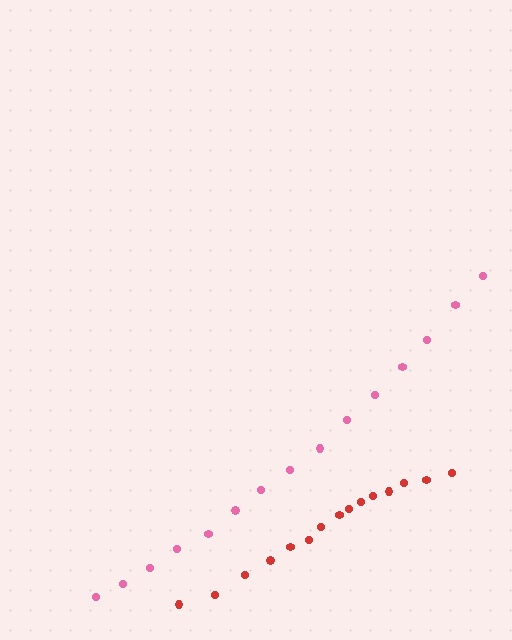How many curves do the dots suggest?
There are 2 distinct paths.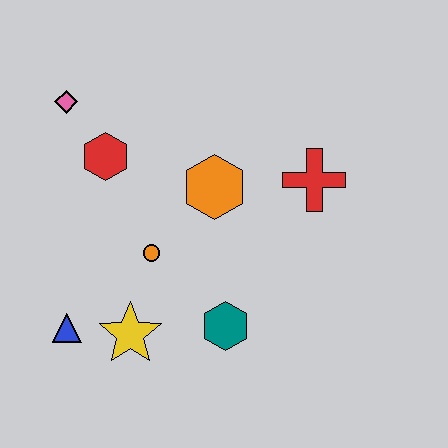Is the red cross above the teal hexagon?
Yes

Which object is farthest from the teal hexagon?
The pink diamond is farthest from the teal hexagon.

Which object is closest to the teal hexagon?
The yellow star is closest to the teal hexagon.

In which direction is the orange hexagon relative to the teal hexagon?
The orange hexagon is above the teal hexagon.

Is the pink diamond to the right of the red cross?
No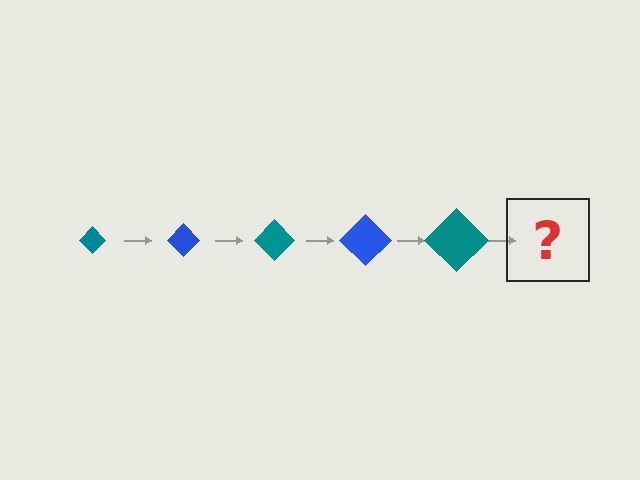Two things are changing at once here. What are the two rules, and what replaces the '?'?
The two rules are that the diamond grows larger each step and the color cycles through teal and blue. The '?' should be a blue diamond, larger than the previous one.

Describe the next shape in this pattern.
It should be a blue diamond, larger than the previous one.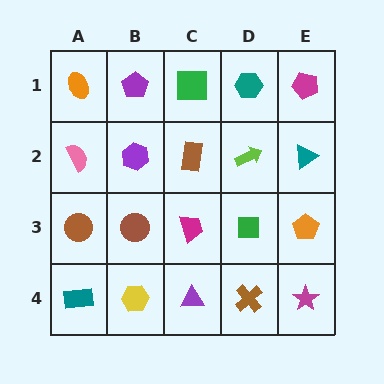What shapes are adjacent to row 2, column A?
An orange ellipse (row 1, column A), a brown circle (row 3, column A), a purple hexagon (row 2, column B).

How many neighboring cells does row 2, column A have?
3.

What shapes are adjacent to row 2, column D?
A teal hexagon (row 1, column D), a green square (row 3, column D), a brown rectangle (row 2, column C), a teal triangle (row 2, column E).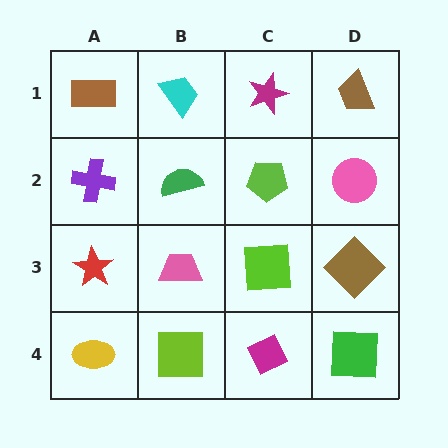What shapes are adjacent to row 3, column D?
A pink circle (row 2, column D), a green square (row 4, column D), a lime square (row 3, column C).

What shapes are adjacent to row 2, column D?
A brown trapezoid (row 1, column D), a brown diamond (row 3, column D), a lime pentagon (row 2, column C).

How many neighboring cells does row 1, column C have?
3.